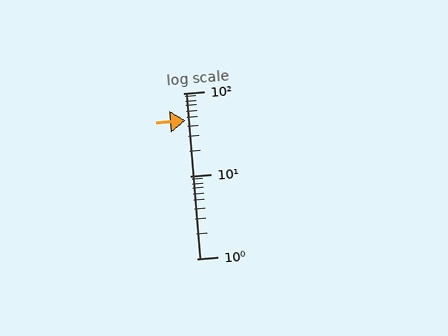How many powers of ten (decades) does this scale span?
The scale spans 2 decades, from 1 to 100.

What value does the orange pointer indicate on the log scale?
The pointer indicates approximately 47.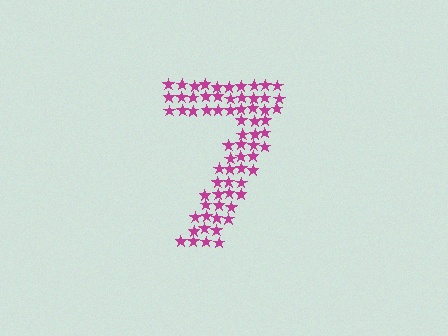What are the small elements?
The small elements are stars.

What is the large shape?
The large shape is the digit 7.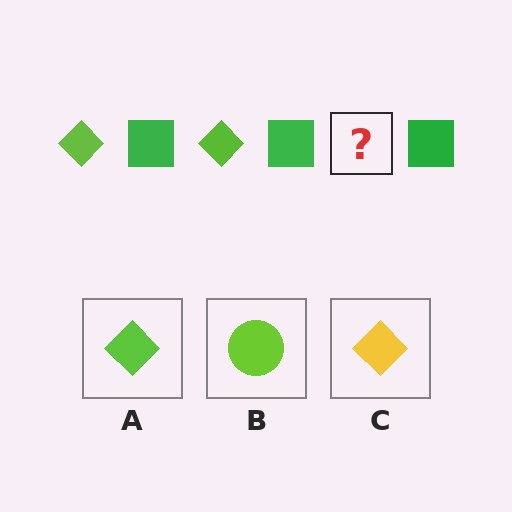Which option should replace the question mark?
Option A.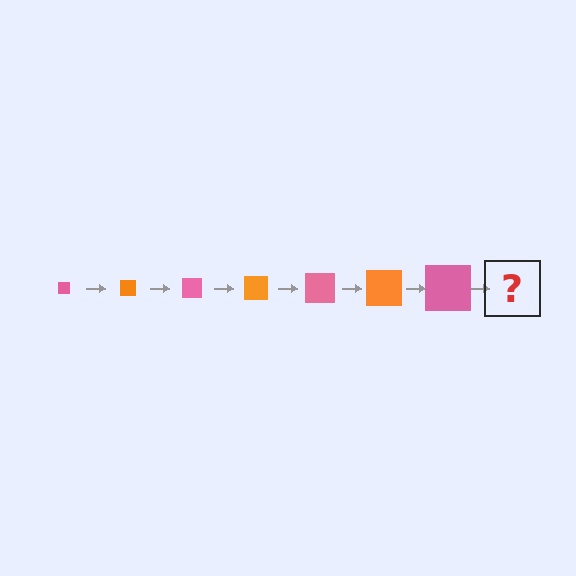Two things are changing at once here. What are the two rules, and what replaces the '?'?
The two rules are that the square grows larger each step and the color cycles through pink and orange. The '?' should be an orange square, larger than the previous one.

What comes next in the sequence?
The next element should be an orange square, larger than the previous one.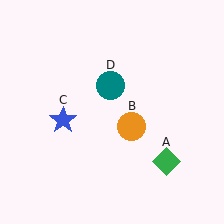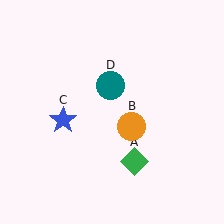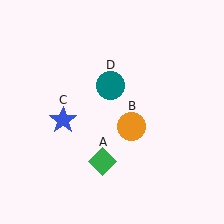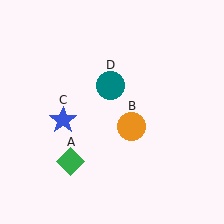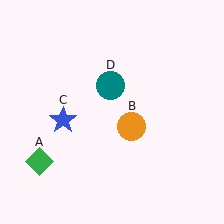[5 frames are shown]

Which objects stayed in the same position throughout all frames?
Orange circle (object B) and blue star (object C) and teal circle (object D) remained stationary.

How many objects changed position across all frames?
1 object changed position: green diamond (object A).